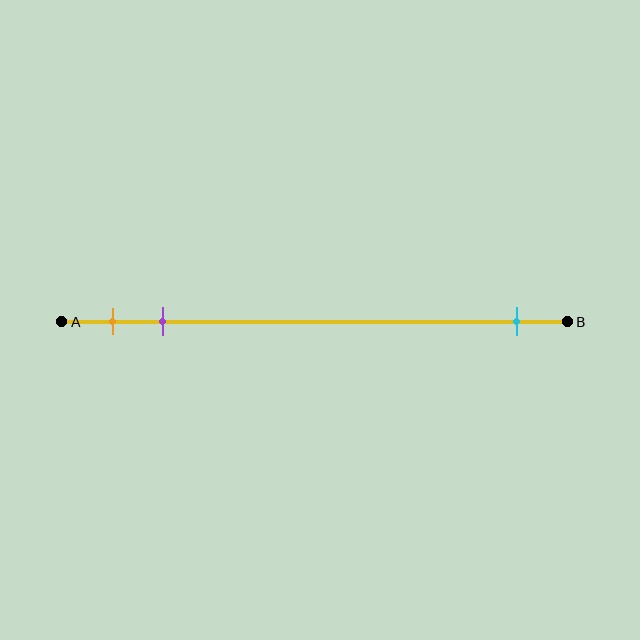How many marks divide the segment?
There are 3 marks dividing the segment.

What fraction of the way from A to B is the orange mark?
The orange mark is approximately 10% (0.1) of the way from A to B.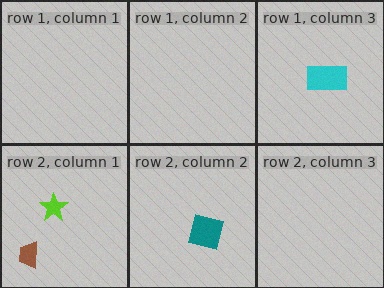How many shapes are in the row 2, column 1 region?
2.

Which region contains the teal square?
The row 2, column 2 region.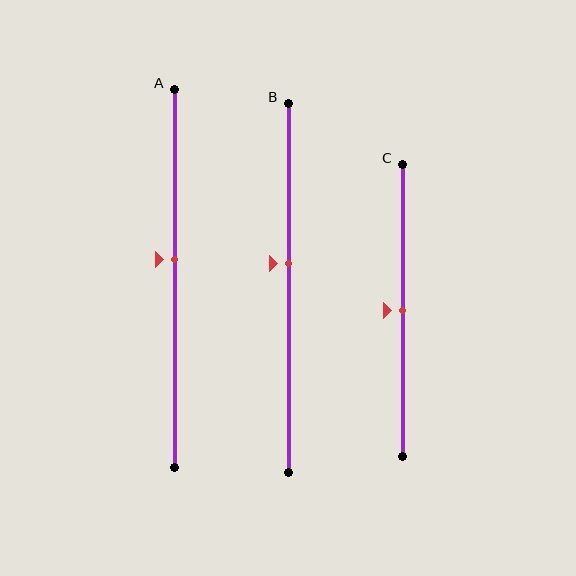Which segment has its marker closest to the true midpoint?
Segment C has its marker closest to the true midpoint.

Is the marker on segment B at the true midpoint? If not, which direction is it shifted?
No, the marker on segment B is shifted upward by about 7% of the segment length.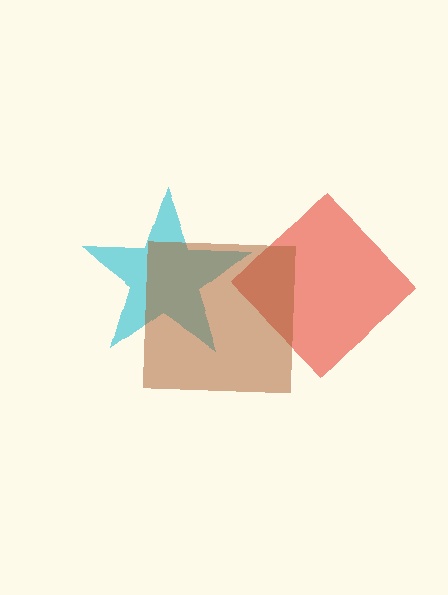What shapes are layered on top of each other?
The layered shapes are: a cyan star, a red diamond, a brown square.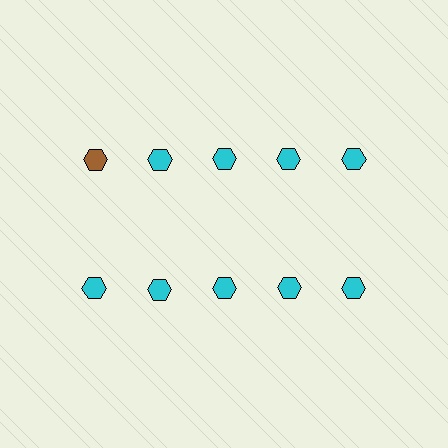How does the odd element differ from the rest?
It has a different color: brown instead of cyan.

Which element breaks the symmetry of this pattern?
The brown hexagon in the top row, leftmost column breaks the symmetry. All other shapes are cyan hexagons.